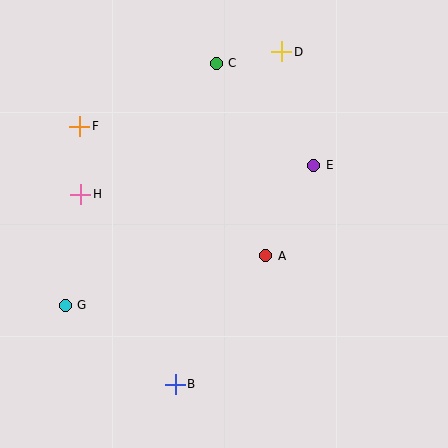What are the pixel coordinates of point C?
Point C is at (216, 63).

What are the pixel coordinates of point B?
Point B is at (175, 384).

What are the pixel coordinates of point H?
Point H is at (81, 194).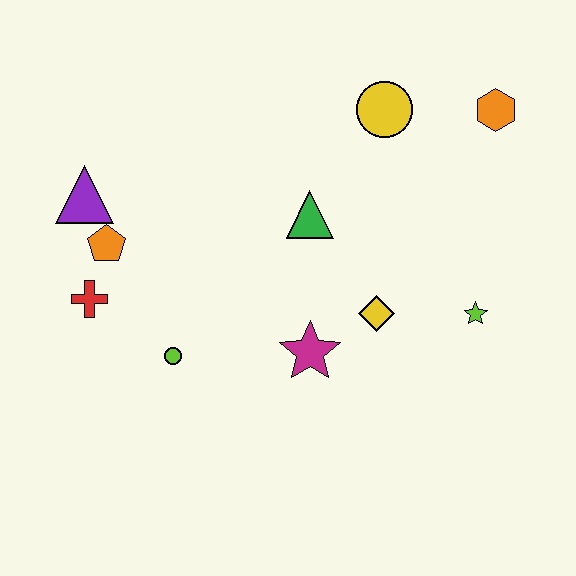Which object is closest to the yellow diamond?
The magenta star is closest to the yellow diamond.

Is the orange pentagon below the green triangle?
Yes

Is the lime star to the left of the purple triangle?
No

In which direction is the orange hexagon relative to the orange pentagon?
The orange hexagon is to the right of the orange pentagon.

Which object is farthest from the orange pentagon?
The orange hexagon is farthest from the orange pentagon.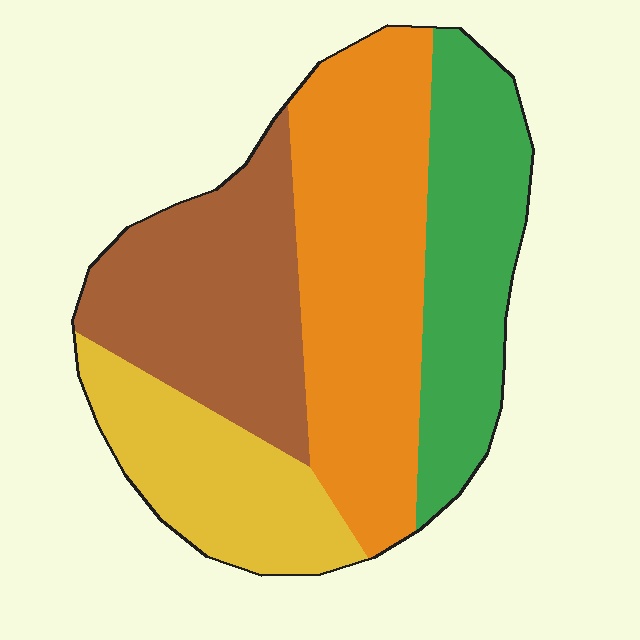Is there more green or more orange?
Orange.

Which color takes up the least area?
Yellow, at roughly 20%.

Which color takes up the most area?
Orange, at roughly 35%.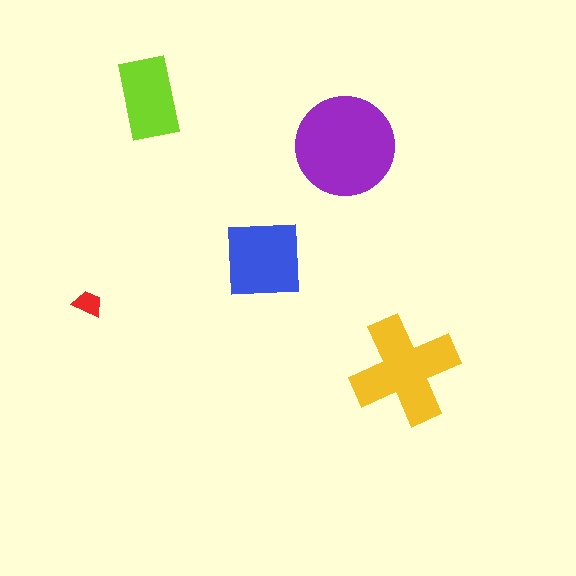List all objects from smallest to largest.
The red trapezoid, the lime rectangle, the blue square, the yellow cross, the purple circle.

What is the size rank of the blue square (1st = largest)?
3rd.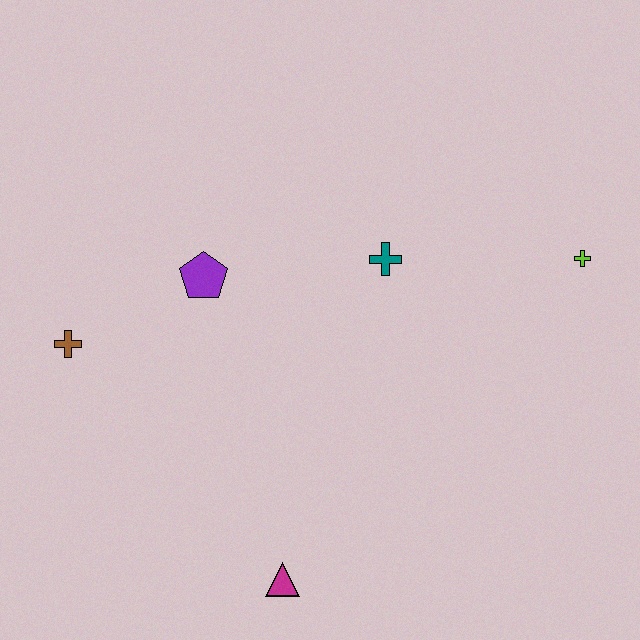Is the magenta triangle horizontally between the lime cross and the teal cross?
No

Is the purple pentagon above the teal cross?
No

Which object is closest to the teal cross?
The purple pentagon is closest to the teal cross.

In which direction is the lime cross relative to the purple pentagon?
The lime cross is to the right of the purple pentagon.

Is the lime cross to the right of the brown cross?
Yes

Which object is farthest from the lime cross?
The brown cross is farthest from the lime cross.